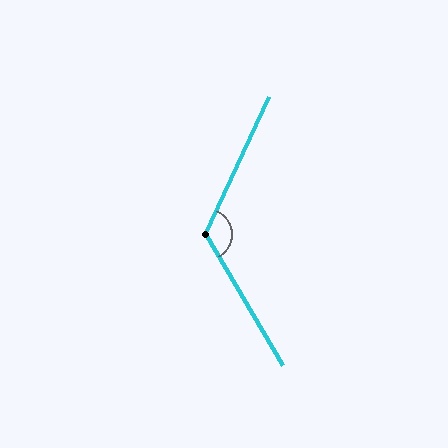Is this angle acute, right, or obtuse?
It is obtuse.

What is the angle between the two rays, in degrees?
Approximately 125 degrees.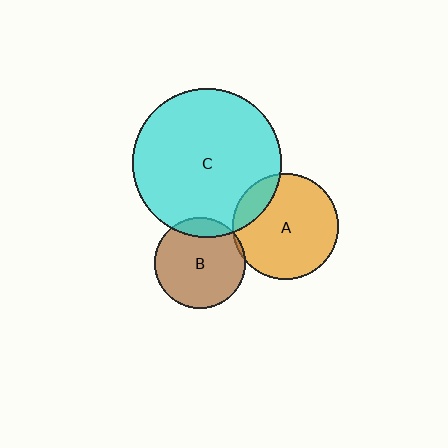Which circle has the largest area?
Circle C (cyan).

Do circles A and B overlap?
Yes.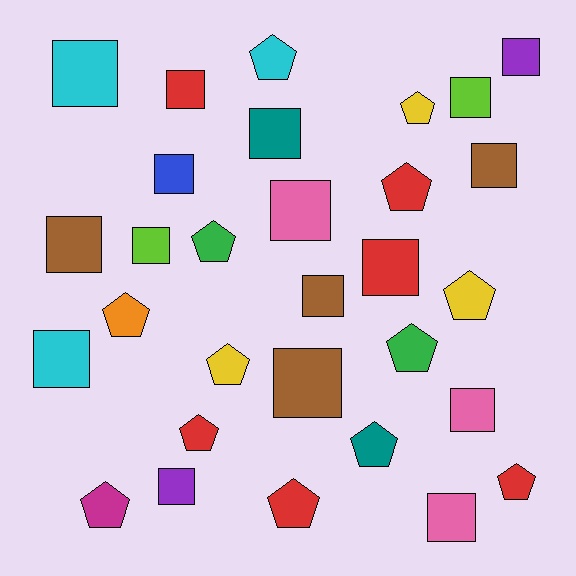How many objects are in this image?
There are 30 objects.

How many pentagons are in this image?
There are 13 pentagons.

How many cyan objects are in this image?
There are 3 cyan objects.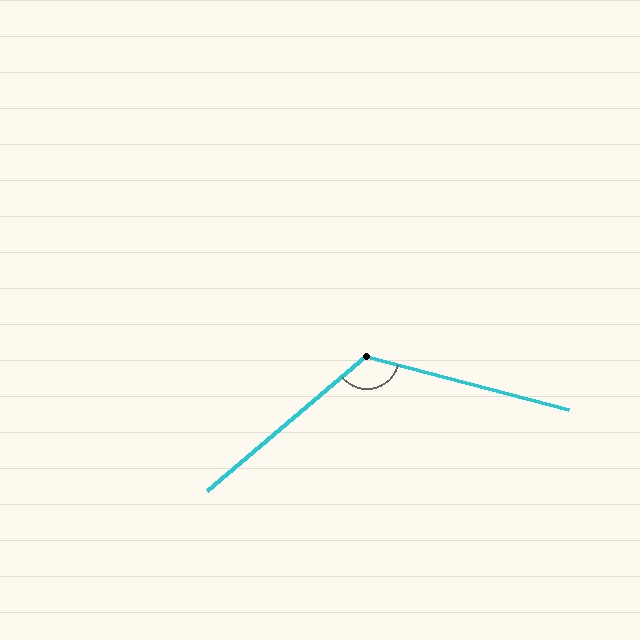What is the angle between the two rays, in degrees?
Approximately 125 degrees.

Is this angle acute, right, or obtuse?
It is obtuse.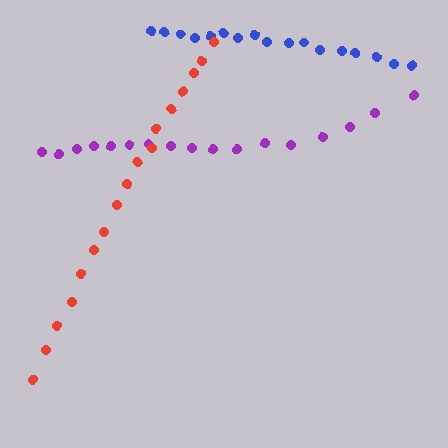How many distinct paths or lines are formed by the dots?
There are 3 distinct paths.